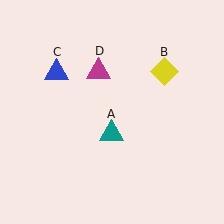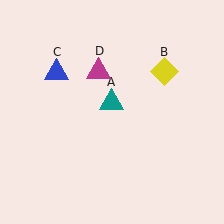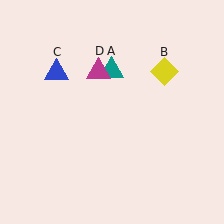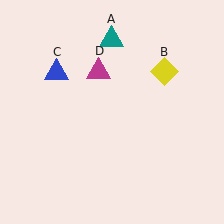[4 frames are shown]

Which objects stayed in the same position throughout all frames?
Yellow diamond (object B) and blue triangle (object C) and magenta triangle (object D) remained stationary.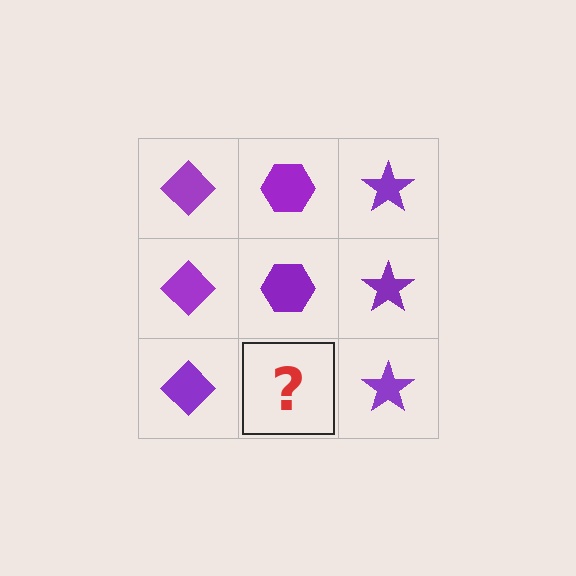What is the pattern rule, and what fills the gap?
The rule is that each column has a consistent shape. The gap should be filled with a purple hexagon.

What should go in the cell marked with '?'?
The missing cell should contain a purple hexagon.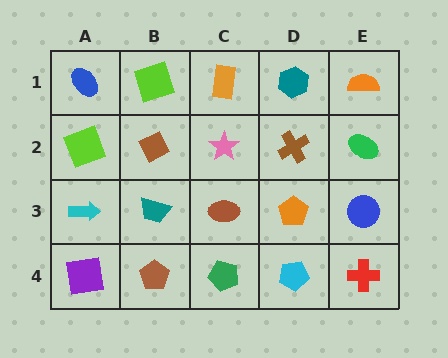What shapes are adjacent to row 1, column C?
A pink star (row 2, column C), a lime square (row 1, column B), a teal hexagon (row 1, column D).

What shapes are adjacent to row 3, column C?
A pink star (row 2, column C), a green pentagon (row 4, column C), a teal trapezoid (row 3, column B), an orange pentagon (row 3, column D).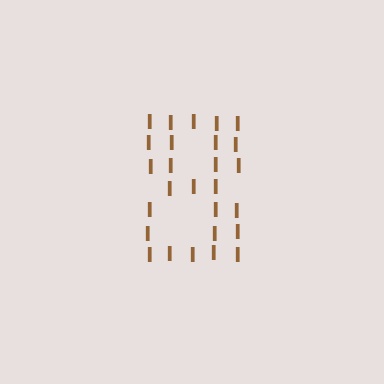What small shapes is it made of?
It is made of small letter I's.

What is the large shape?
The large shape is the digit 8.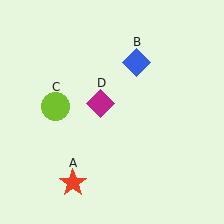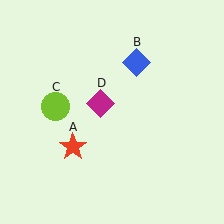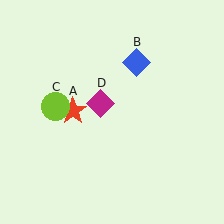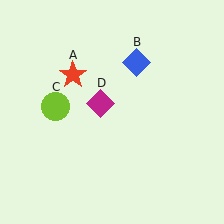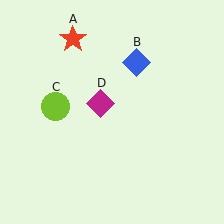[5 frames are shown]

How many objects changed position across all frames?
1 object changed position: red star (object A).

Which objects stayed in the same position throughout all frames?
Blue diamond (object B) and lime circle (object C) and magenta diamond (object D) remained stationary.